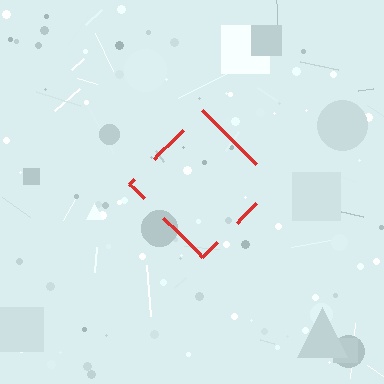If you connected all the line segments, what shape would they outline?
They would outline a diamond.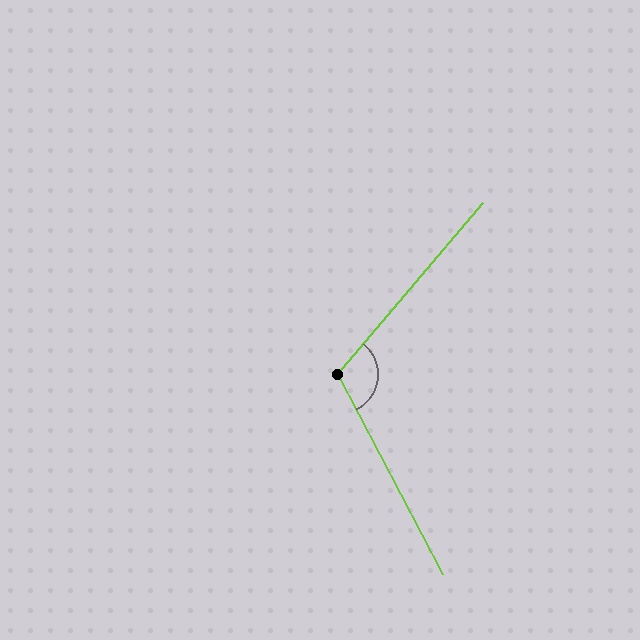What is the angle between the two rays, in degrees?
Approximately 112 degrees.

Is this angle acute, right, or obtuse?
It is obtuse.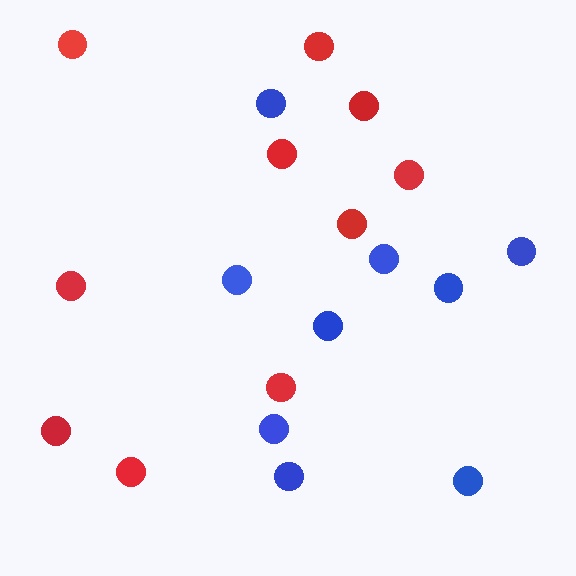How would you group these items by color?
There are 2 groups: one group of red circles (10) and one group of blue circles (9).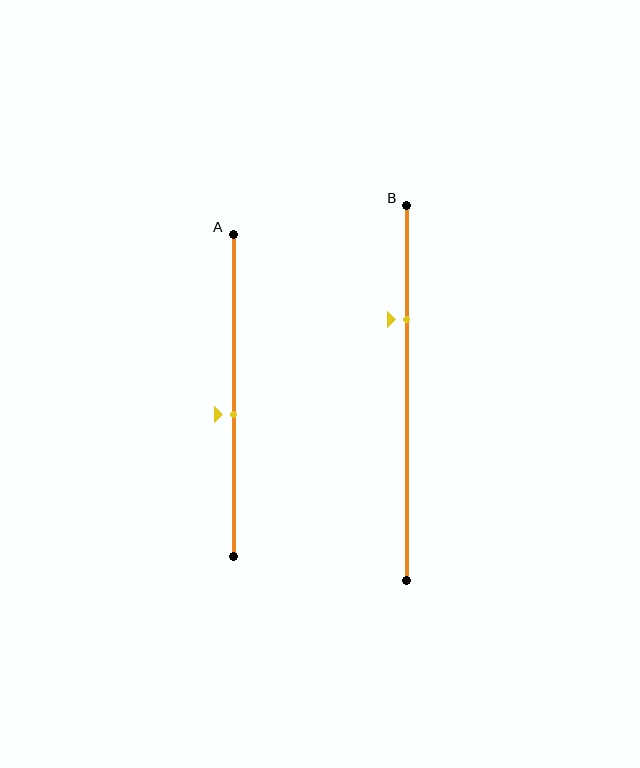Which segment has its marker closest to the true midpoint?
Segment A has its marker closest to the true midpoint.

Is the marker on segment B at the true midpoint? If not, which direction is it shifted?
No, the marker on segment B is shifted upward by about 19% of the segment length.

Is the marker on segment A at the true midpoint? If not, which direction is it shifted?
No, the marker on segment A is shifted downward by about 6% of the segment length.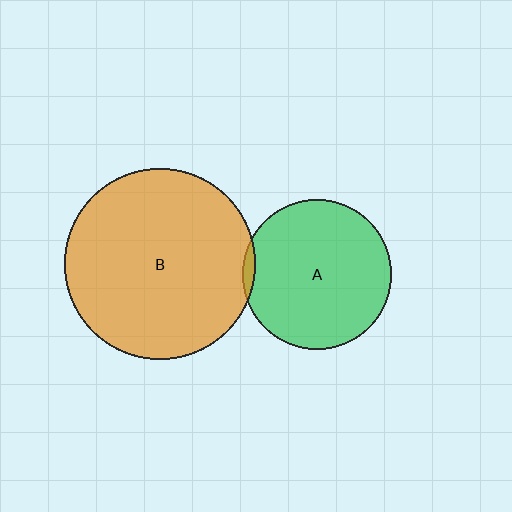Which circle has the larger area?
Circle B (orange).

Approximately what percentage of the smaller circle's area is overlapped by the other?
Approximately 5%.